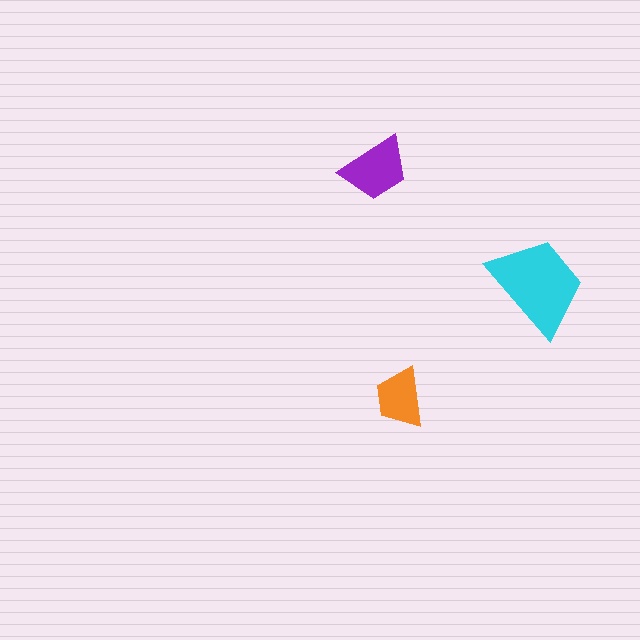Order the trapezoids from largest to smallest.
the cyan one, the purple one, the orange one.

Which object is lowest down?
The orange trapezoid is bottommost.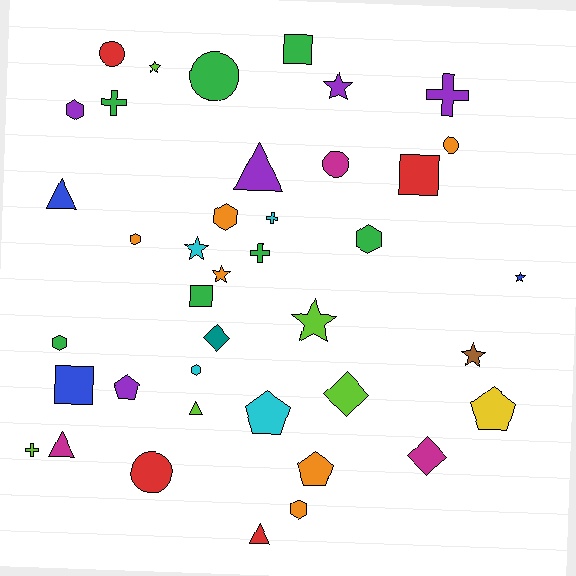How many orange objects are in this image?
There are 6 orange objects.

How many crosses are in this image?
There are 5 crosses.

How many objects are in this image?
There are 40 objects.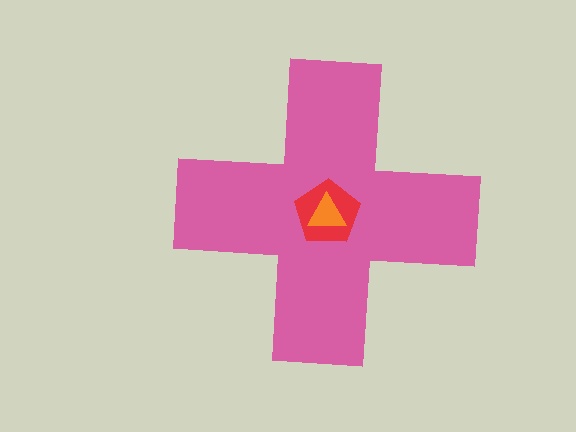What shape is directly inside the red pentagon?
The orange triangle.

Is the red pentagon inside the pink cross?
Yes.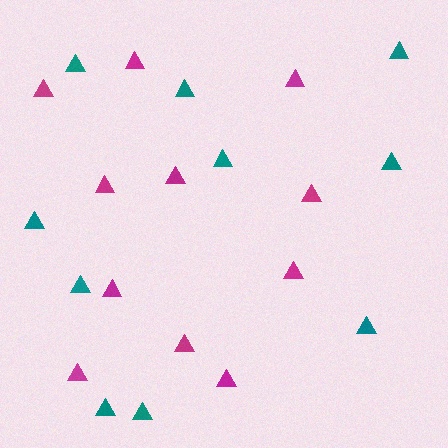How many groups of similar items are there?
There are 2 groups: one group of magenta triangles (11) and one group of teal triangles (10).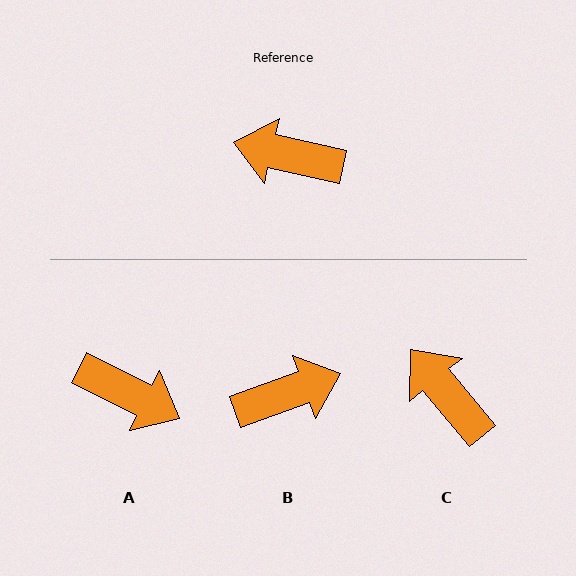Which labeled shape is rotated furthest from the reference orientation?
A, about 166 degrees away.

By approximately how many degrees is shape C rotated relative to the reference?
Approximately 38 degrees clockwise.